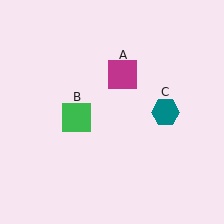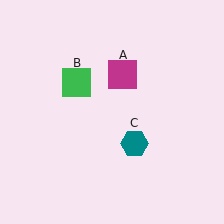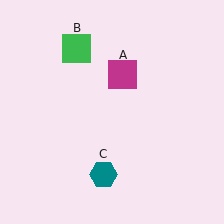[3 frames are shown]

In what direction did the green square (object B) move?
The green square (object B) moved up.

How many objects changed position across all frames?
2 objects changed position: green square (object B), teal hexagon (object C).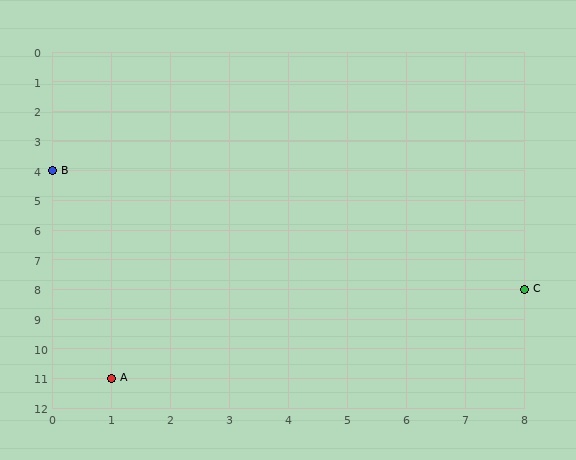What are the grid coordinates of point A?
Point A is at grid coordinates (1, 11).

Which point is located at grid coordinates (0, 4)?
Point B is at (0, 4).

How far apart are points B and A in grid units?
Points B and A are 1 column and 7 rows apart (about 7.1 grid units diagonally).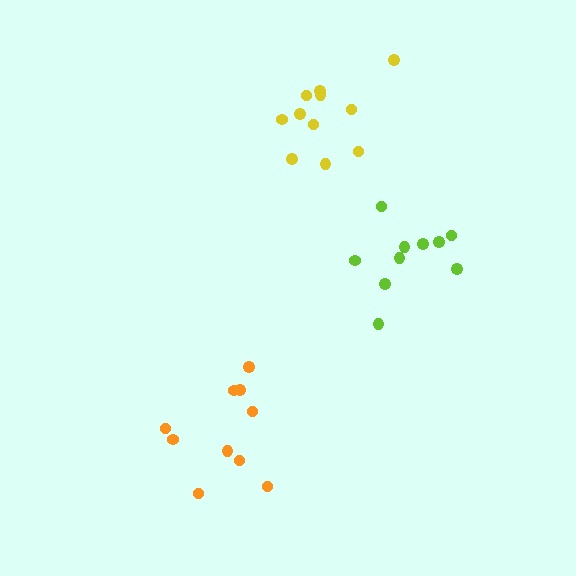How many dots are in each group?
Group 1: 11 dots, Group 2: 10 dots, Group 3: 10 dots (31 total).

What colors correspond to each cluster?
The clusters are colored: yellow, lime, orange.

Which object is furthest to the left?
The orange cluster is leftmost.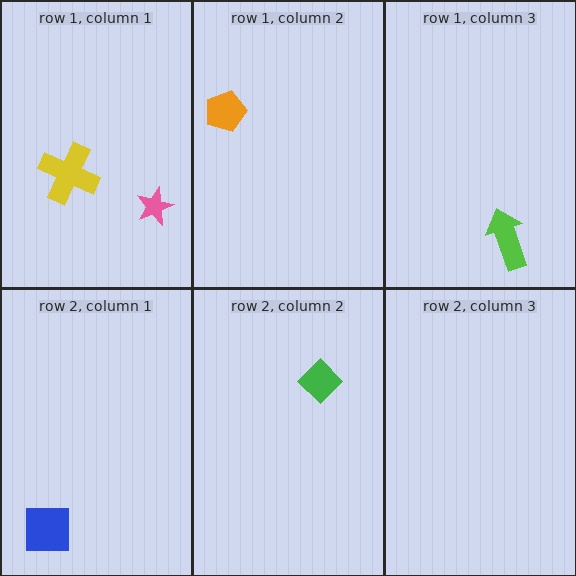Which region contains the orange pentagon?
The row 1, column 2 region.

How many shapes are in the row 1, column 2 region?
1.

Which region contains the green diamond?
The row 2, column 2 region.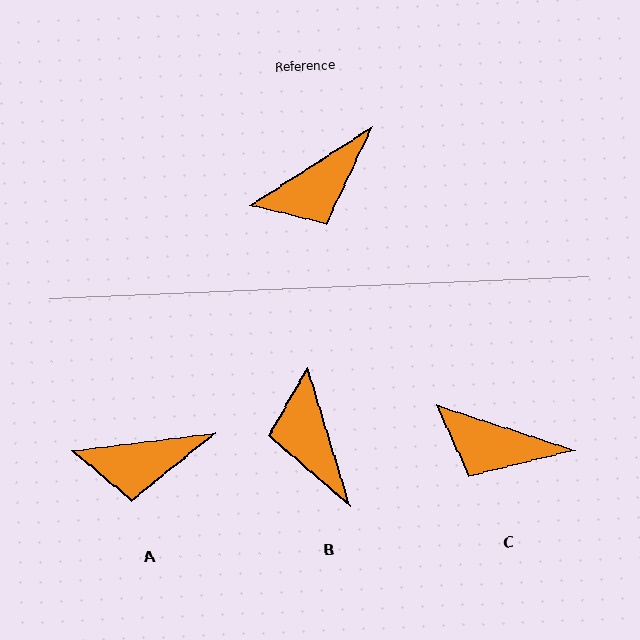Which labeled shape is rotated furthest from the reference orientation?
B, about 106 degrees away.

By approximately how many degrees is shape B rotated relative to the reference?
Approximately 106 degrees clockwise.